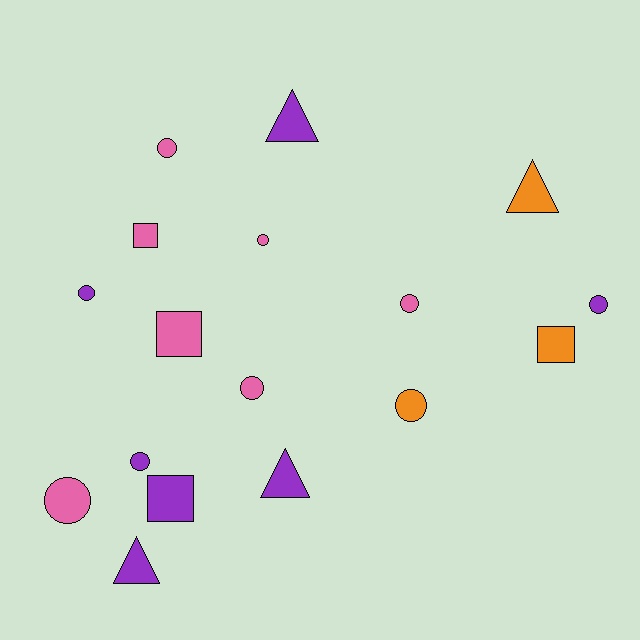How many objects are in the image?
There are 17 objects.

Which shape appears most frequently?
Circle, with 9 objects.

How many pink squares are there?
There are 2 pink squares.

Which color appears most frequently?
Purple, with 7 objects.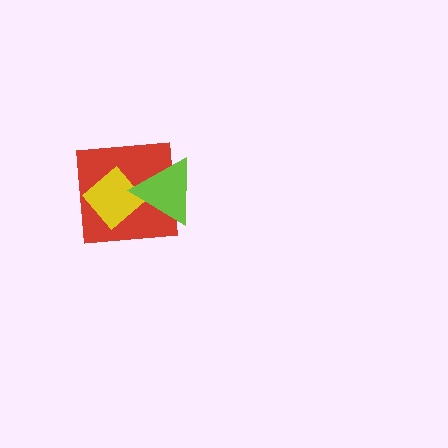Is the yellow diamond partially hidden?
Yes, it is partially covered by another shape.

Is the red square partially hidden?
Yes, it is partially covered by another shape.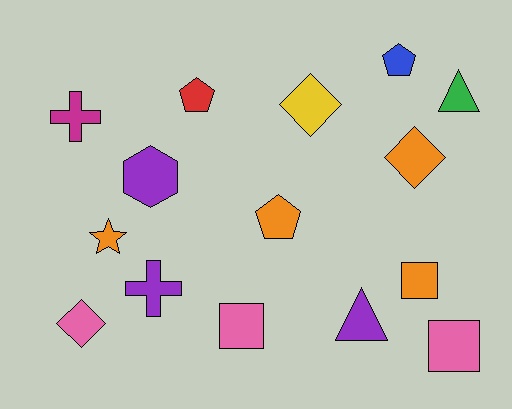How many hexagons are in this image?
There is 1 hexagon.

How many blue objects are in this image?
There is 1 blue object.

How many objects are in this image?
There are 15 objects.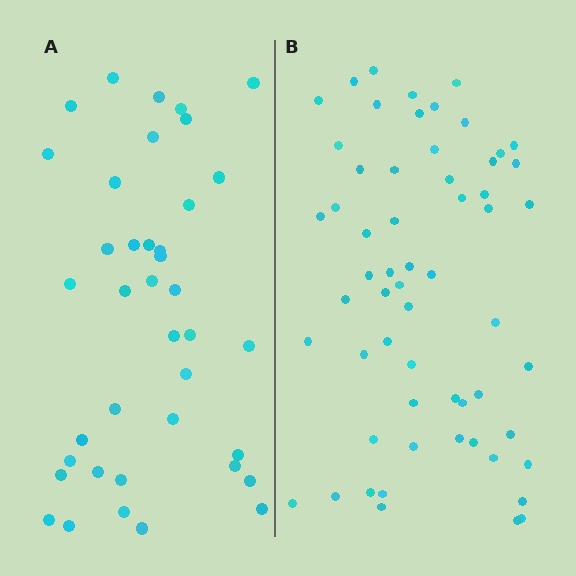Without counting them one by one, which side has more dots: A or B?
Region B (the right region) has more dots.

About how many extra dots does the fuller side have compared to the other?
Region B has approximately 20 more dots than region A.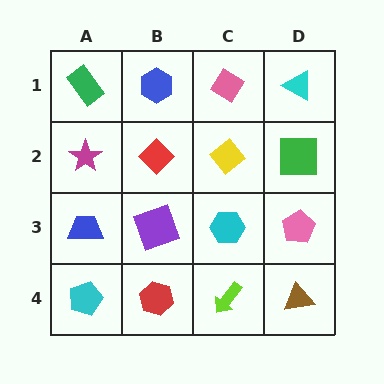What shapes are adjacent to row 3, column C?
A yellow diamond (row 2, column C), a lime arrow (row 4, column C), a purple square (row 3, column B), a pink pentagon (row 3, column D).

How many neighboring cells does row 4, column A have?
2.